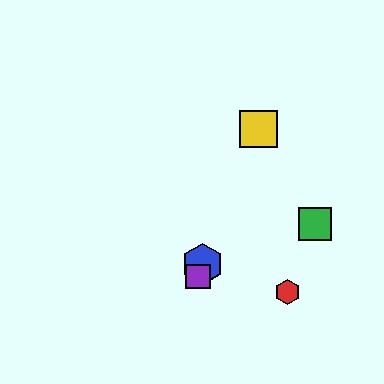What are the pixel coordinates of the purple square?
The purple square is at (198, 276).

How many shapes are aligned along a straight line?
3 shapes (the blue hexagon, the yellow square, the purple square) are aligned along a straight line.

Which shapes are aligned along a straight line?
The blue hexagon, the yellow square, the purple square are aligned along a straight line.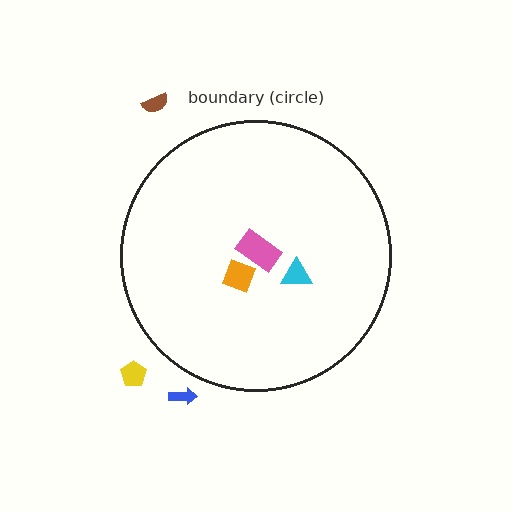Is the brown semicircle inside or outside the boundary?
Outside.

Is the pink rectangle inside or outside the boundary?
Inside.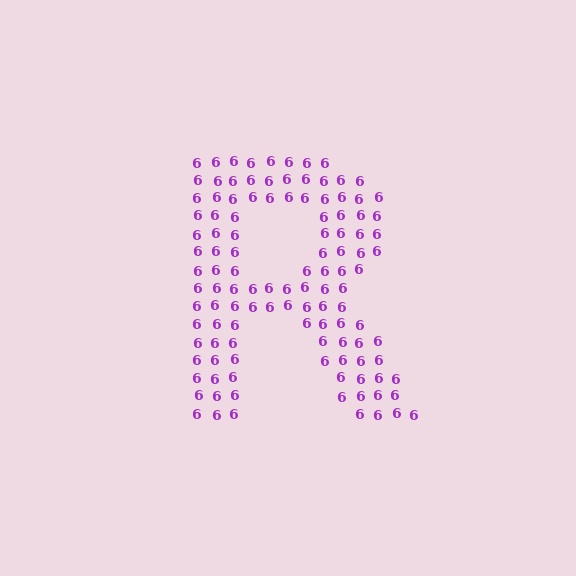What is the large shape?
The large shape is the letter R.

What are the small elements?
The small elements are digit 6's.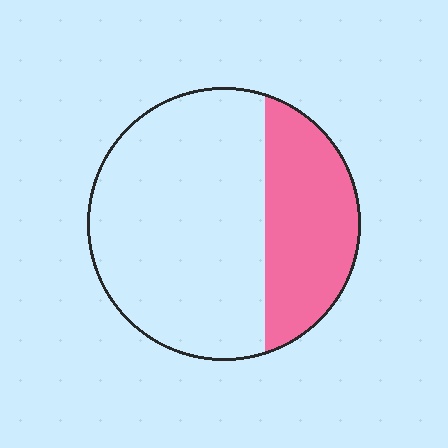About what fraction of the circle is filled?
About one third (1/3).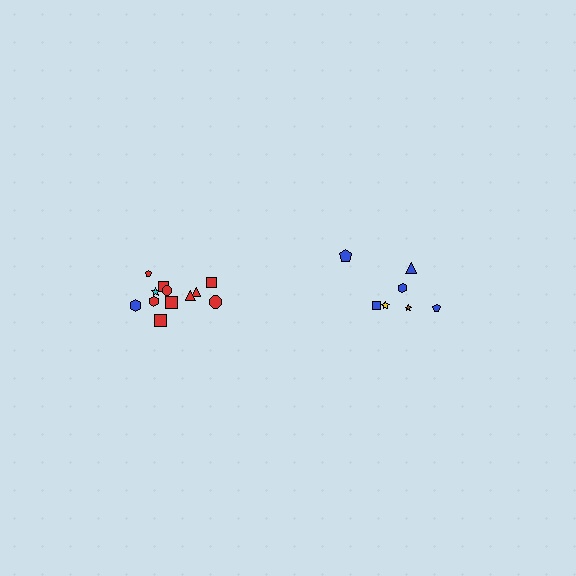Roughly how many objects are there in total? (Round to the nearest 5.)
Roughly 20 objects in total.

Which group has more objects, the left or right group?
The left group.